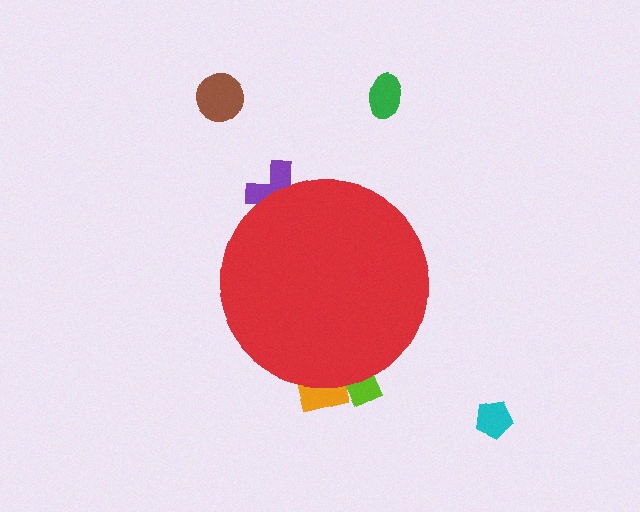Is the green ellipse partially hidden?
No, the green ellipse is fully visible.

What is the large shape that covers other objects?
A red circle.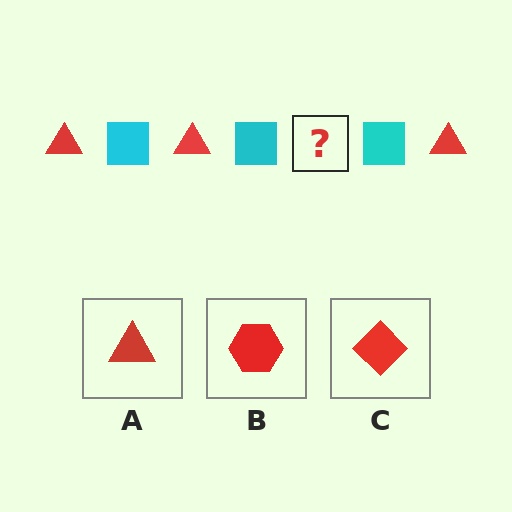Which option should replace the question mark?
Option A.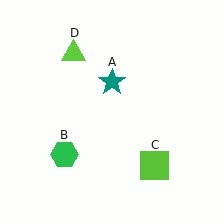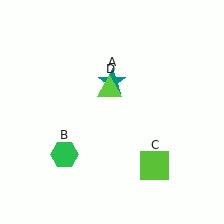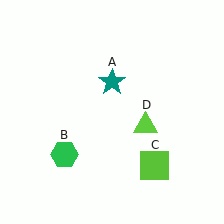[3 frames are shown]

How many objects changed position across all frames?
1 object changed position: lime triangle (object D).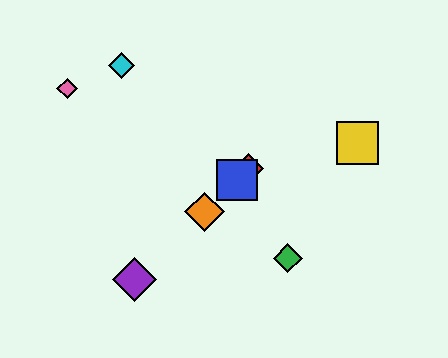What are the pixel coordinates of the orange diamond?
The orange diamond is at (204, 212).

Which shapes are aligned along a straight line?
The red diamond, the blue square, the purple diamond, the orange diamond are aligned along a straight line.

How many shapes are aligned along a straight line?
4 shapes (the red diamond, the blue square, the purple diamond, the orange diamond) are aligned along a straight line.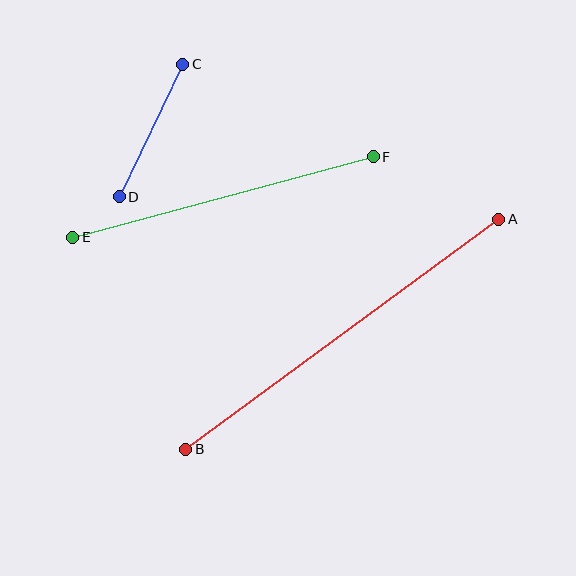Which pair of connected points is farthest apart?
Points A and B are farthest apart.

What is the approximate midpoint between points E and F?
The midpoint is at approximately (223, 197) pixels.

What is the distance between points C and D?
The distance is approximately 147 pixels.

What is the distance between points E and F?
The distance is approximately 311 pixels.